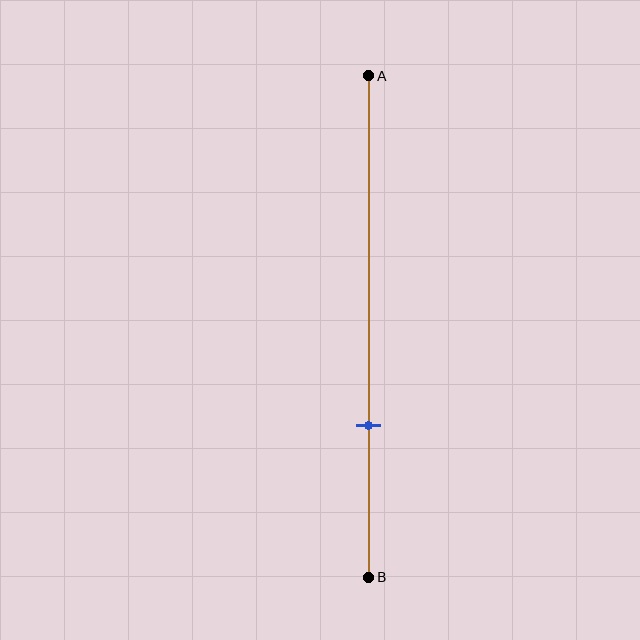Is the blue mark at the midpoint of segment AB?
No, the mark is at about 70% from A, not at the 50% midpoint.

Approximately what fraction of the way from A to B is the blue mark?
The blue mark is approximately 70% of the way from A to B.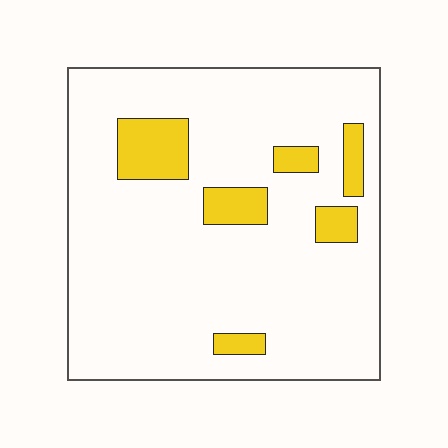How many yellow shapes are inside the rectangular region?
6.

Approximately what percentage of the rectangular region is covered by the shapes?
Approximately 15%.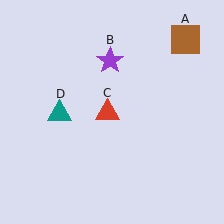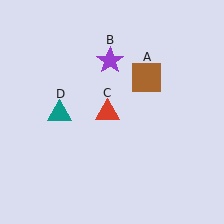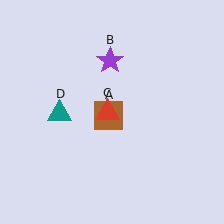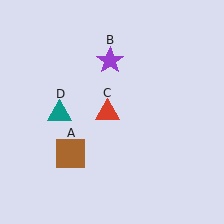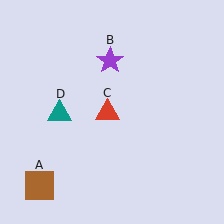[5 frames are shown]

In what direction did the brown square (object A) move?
The brown square (object A) moved down and to the left.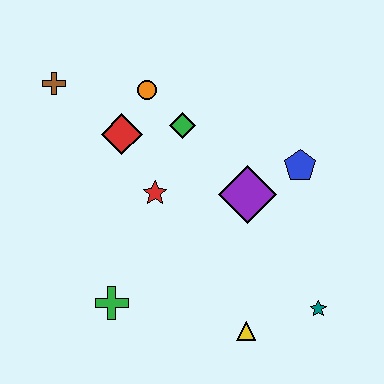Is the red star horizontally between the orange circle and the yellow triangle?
Yes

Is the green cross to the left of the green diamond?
Yes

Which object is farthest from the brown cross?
The teal star is farthest from the brown cross.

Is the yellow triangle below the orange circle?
Yes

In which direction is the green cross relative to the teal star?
The green cross is to the left of the teal star.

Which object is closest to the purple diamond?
The blue pentagon is closest to the purple diamond.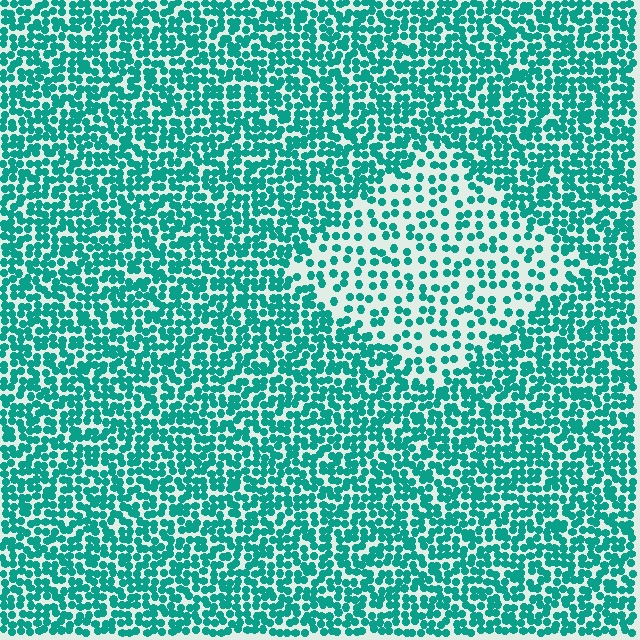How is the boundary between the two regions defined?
The boundary is defined by a change in element density (approximately 2.1x ratio). All elements are the same color, size, and shape.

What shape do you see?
I see a diamond.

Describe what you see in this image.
The image contains small teal elements arranged at two different densities. A diamond-shaped region is visible where the elements are less densely packed than the surrounding area.